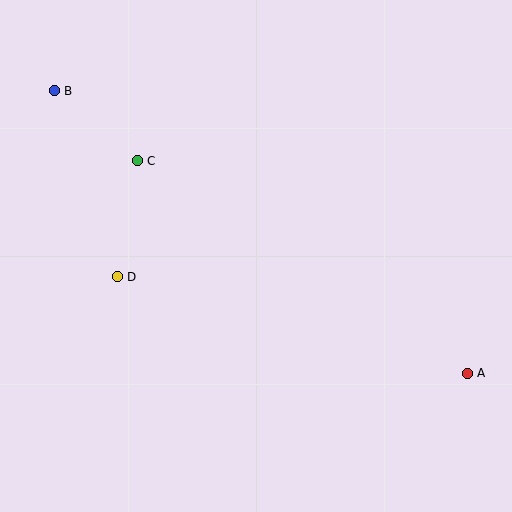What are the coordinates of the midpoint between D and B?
The midpoint between D and B is at (86, 184).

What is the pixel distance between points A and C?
The distance between A and C is 392 pixels.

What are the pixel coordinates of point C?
Point C is at (137, 161).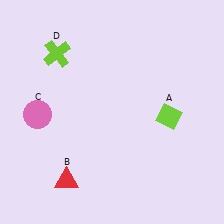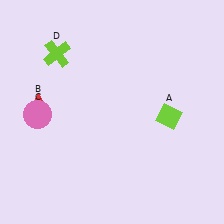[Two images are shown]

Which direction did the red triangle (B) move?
The red triangle (B) moved up.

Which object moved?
The red triangle (B) moved up.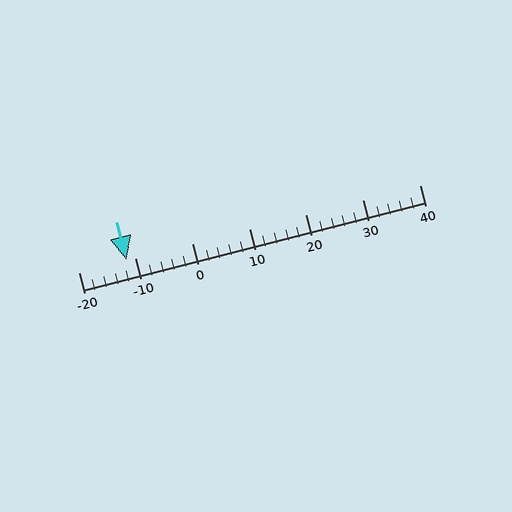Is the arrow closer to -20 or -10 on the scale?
The arrow is closer to -10.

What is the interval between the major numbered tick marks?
The major tick marks are spaced 10 units apart.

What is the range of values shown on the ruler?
The ruler shows values from -20 to 40.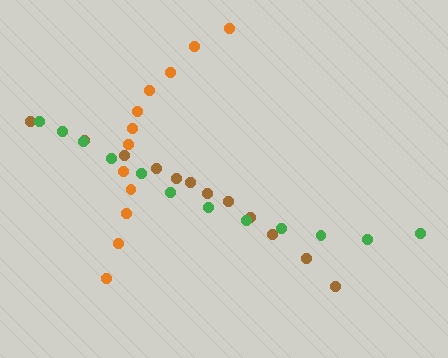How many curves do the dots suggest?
There are 3 distinct paths.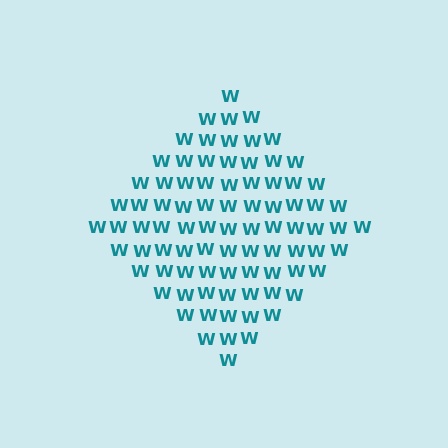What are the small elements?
The small elements are letter W's.